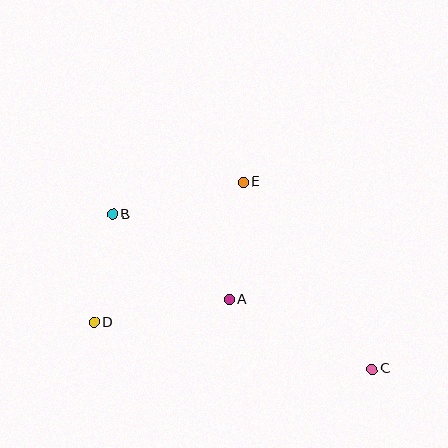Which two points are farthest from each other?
Points B and C are farthest from each other.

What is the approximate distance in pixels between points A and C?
The distance between A and C is approximately 159 pixels.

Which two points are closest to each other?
Points B and D are closest to each other.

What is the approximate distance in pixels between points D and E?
The distance between D and E is approximately 205 pixels.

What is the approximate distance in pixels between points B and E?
The distance between B and E is approximately 135 pixels.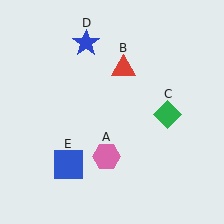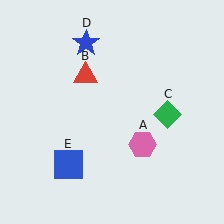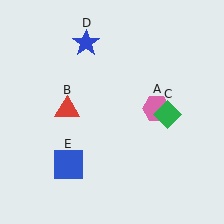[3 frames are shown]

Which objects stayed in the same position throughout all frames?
Green diamond (object C) and blue star (object D) and blue square (object E) remained stationary.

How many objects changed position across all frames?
2 objects changed position: pink hexagon (object A), red triangle (object B).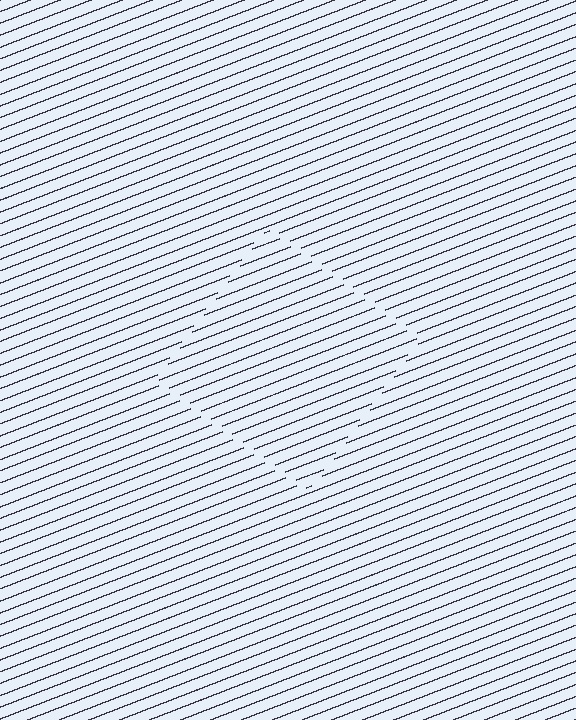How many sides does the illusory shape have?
4 sides — the line-ends trace a square.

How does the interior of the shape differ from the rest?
The interior of the shape contains the same grating, shifted by half a period — the contour is defined by the phase discontinuity where line-ends from the inner and outer gratings abut.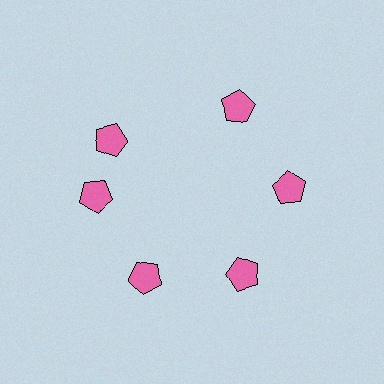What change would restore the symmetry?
The symmetry would be restored by rotating it back into even spacing with its neighbors so that all 6 pentagons sit at equal angles and equal distance from the center.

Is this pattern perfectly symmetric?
No. The 6 pink pentagons are arranged in a ring, but one element near the 11 o'clock position is rotated out of alignment along the ring, breaking the 6-fold rotational symmetry.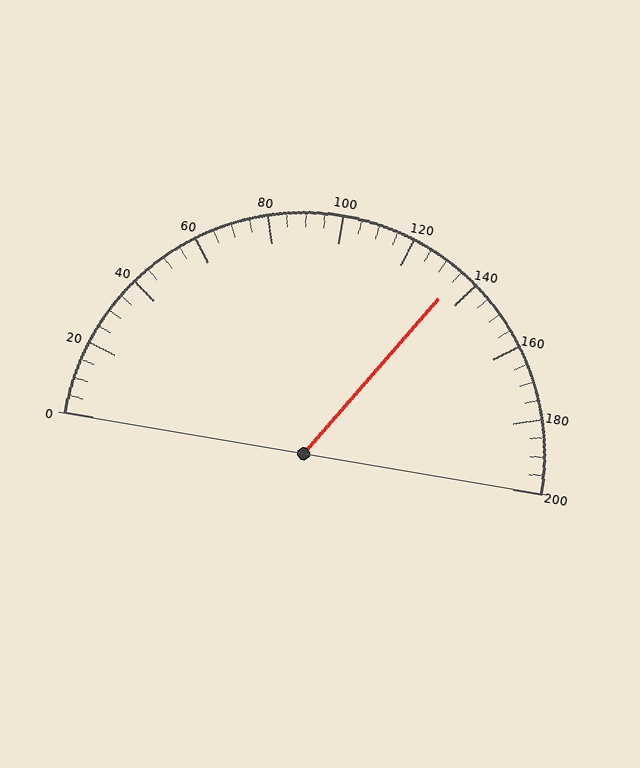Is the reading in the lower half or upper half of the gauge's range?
The reading is in the upper half of the range (0 to 200).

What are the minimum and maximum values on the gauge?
The gauge ranges from 0 to 200.